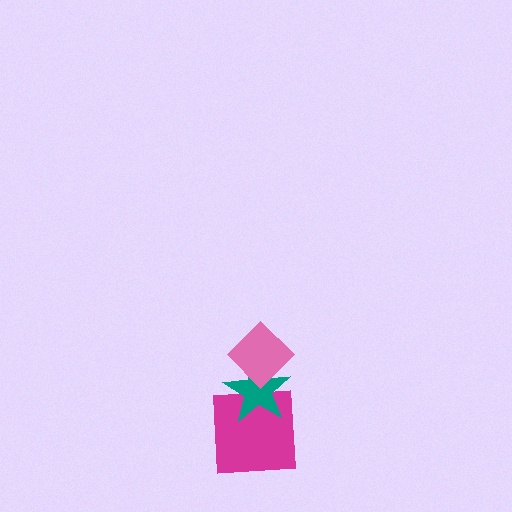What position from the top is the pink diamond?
The pink diamond is 1st from the top.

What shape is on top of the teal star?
The pink diamond is on top of the teal star.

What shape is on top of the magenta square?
The teal star is on top of the magenta square.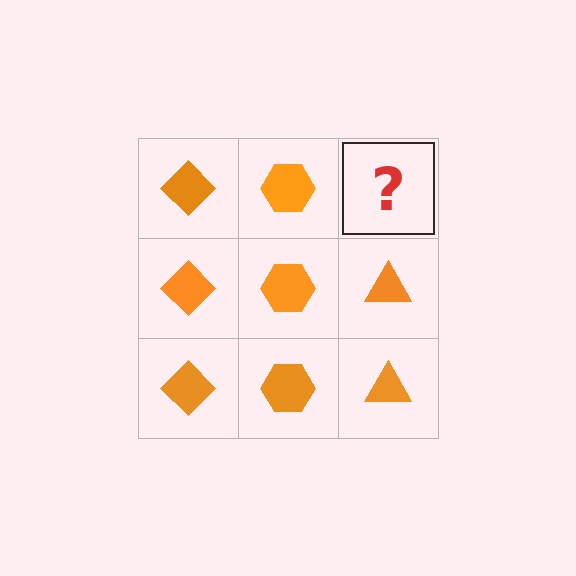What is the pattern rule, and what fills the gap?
The rule is that each column has a consistent shape. The gap should be filled with an orange triangle.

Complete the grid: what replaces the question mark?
The question mark should be replaced with an orange triangle.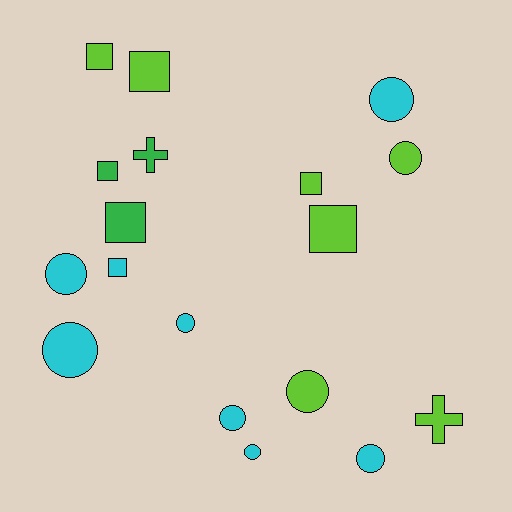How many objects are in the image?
There are 18 objects.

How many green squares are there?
There are 2 green squares.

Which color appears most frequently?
Cyan, with 8 objects.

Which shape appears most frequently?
Circle, with 9 objects.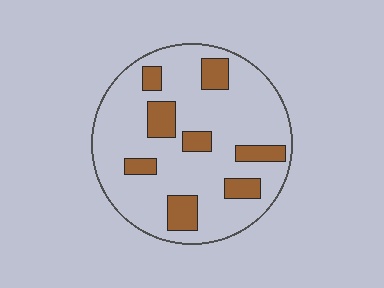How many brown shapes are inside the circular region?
8.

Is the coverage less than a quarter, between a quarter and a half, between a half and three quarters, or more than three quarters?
Less than a quarter.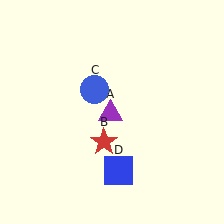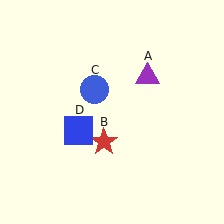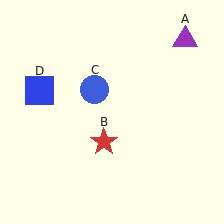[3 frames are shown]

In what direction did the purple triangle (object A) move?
The purple triangle (object A) moved up and to the right.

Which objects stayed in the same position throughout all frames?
Red star (object B) and blue circle (object C) remained stationary.